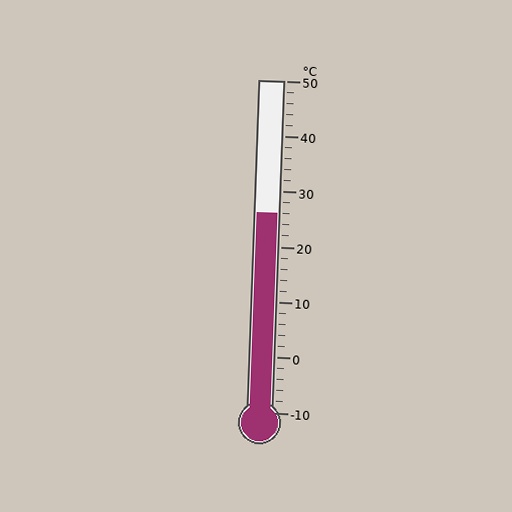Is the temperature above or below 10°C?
The temperature is above 10°C.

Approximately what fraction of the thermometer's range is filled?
The thermometer is filled to approximately 60% of its range.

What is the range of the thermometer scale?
The thermometer scale ranges from -10°C to 50°C.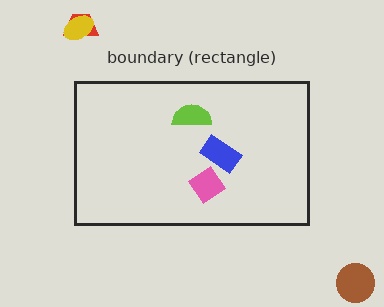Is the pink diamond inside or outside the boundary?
Inside.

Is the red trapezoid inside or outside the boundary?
Outside.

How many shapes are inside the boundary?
3 inside, 3 outside.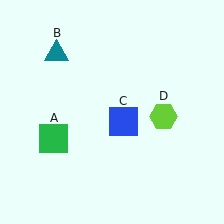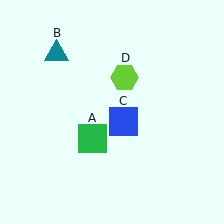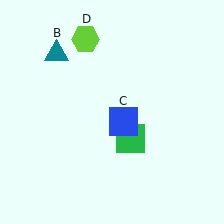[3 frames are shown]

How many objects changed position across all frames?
2 objects changed position: green square (object A), lime hexagon (object D).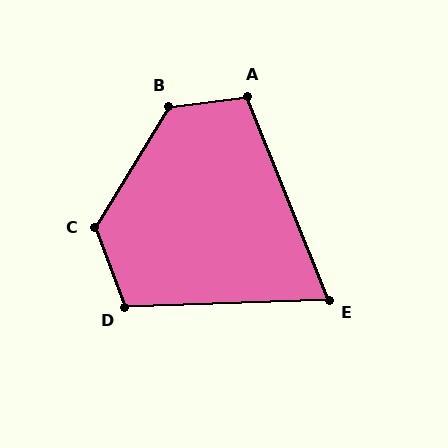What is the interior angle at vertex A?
Approximately 104 degrees (obtuse).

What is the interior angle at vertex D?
Approximately 109 degrees (obtuse).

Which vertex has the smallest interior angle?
E, at approximately 70 degrees.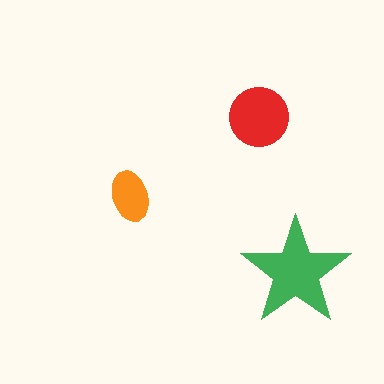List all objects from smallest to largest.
The orange ellipse, the red circle, the green star.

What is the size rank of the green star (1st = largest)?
1st.